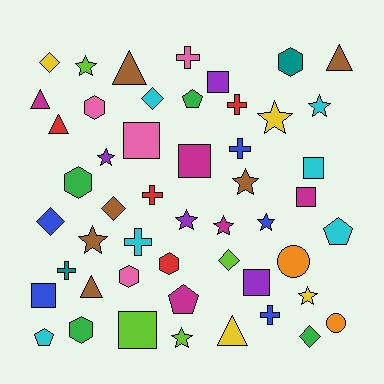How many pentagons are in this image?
There are 4 pentagons.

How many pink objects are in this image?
There are 4 pink objects.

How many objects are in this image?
There are 50 objects.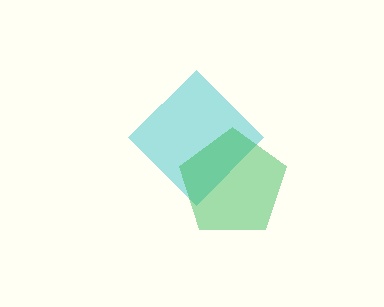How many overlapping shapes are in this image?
There are 2 overlapping shapes in the image.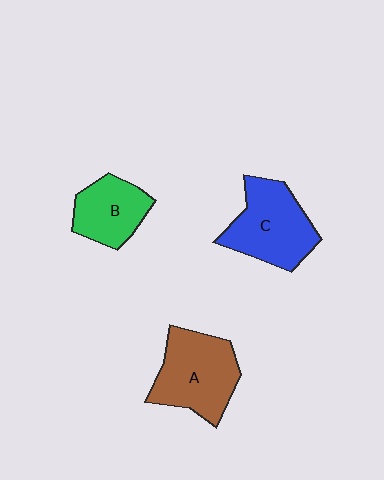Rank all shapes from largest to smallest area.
From largest to smallest: A (brown), C (blue), B (green).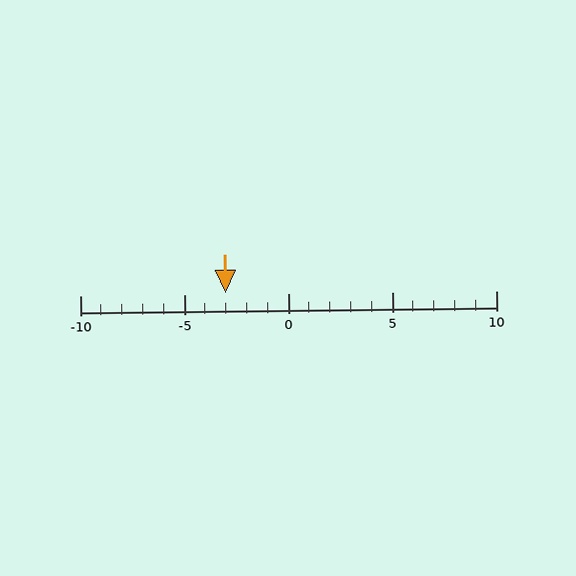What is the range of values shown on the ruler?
The ruler shows values from -10 to 10.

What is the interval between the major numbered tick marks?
The major tick marks are spaced 5 units apart.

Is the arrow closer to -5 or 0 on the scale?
The arrow is closer to -5.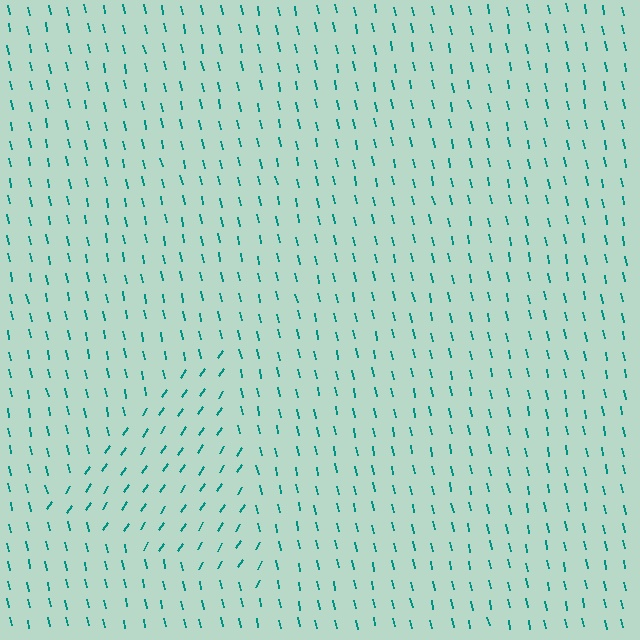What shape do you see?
I see a triangle.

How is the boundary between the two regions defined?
The boundary is defined purely by a change in line orientation (approximately 45 degrees difference). All lines are the same color and thickness.